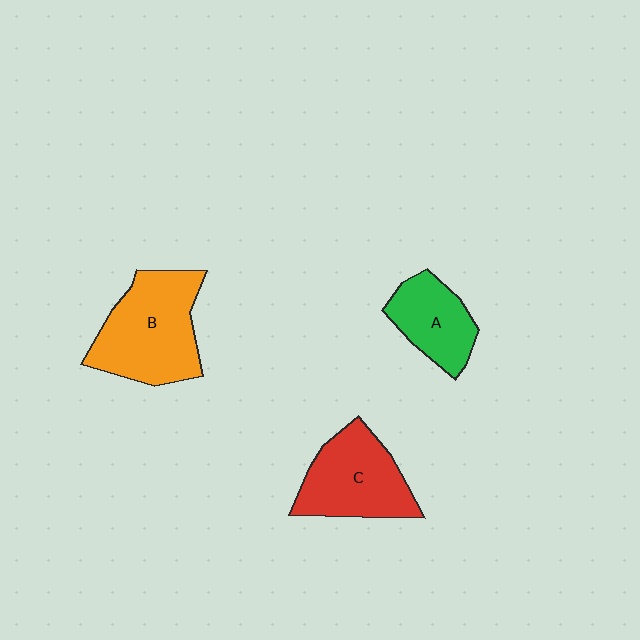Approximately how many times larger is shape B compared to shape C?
Approximately 1.2 times.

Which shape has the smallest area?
Shape A (green).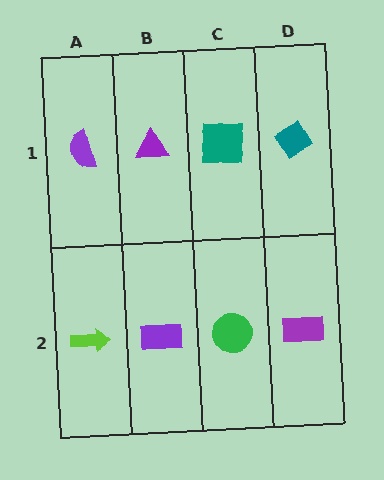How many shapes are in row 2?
4 shapes.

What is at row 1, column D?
A teal diamond.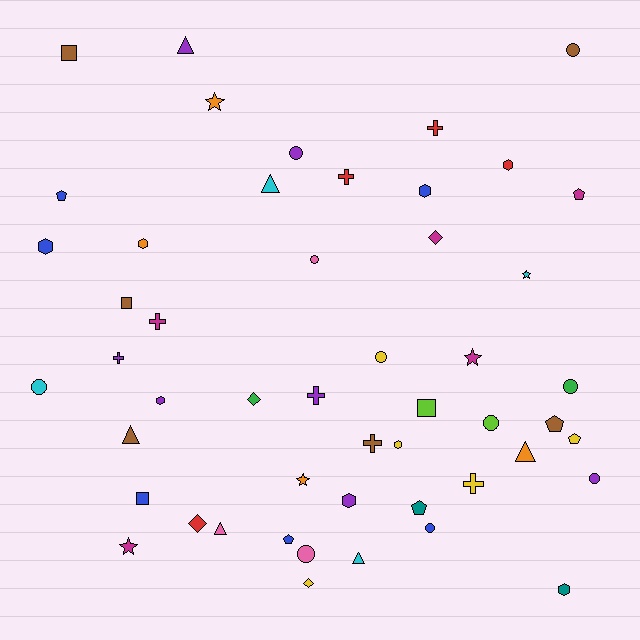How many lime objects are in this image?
There are 2 lime objects.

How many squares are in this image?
There are 4 squares.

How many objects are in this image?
There are 50 objects.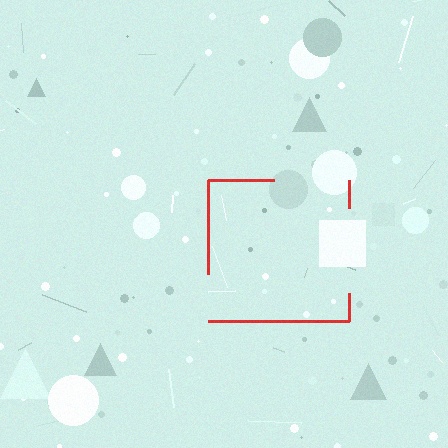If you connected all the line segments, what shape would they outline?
They would outline a square.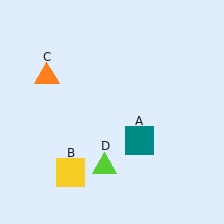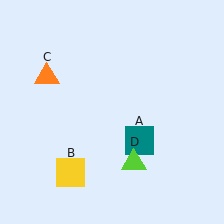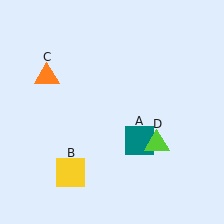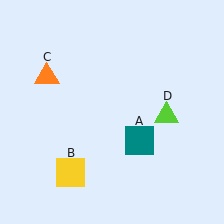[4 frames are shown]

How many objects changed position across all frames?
1 object changed position: lime triangle (object D).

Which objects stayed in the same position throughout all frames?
Teal square (object A) and yellow square (object B) and orange triangle (object C) remained stationary.